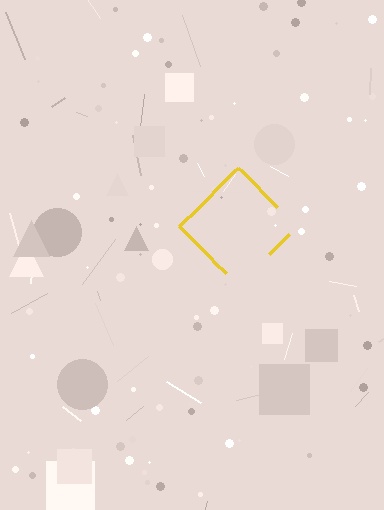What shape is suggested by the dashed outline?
The dashed outline suggests a diamond.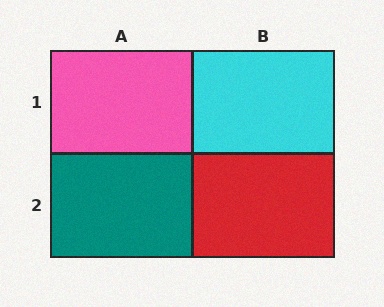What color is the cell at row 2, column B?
Red.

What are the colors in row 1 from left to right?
Pink, cyan.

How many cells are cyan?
1 cell is cyan.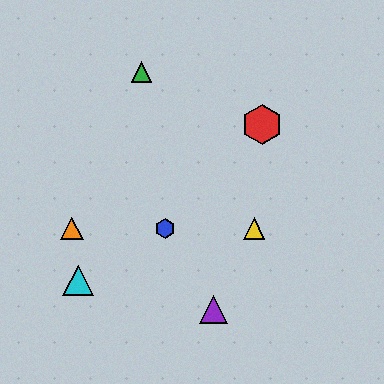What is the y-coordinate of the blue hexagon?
The blue hexagon is at y≈228.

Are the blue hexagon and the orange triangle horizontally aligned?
Yes, both are at y≈228.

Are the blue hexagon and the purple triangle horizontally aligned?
No, the blue hexagon is at y≈228 and the purple triangle is at y≈309.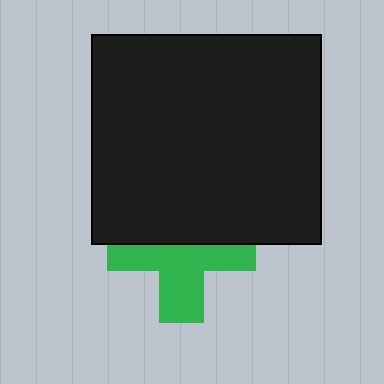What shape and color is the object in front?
The object in front is a black rectangle.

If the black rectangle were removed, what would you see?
You would see the complete green cross.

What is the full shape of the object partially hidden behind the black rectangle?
The partially hidden object is a green cross.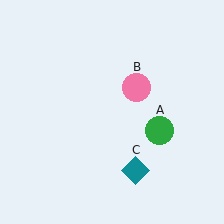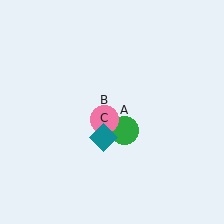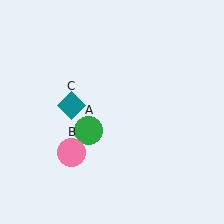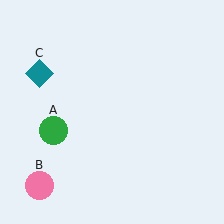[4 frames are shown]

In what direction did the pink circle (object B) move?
The pink circle (object B) moved down and to the left.